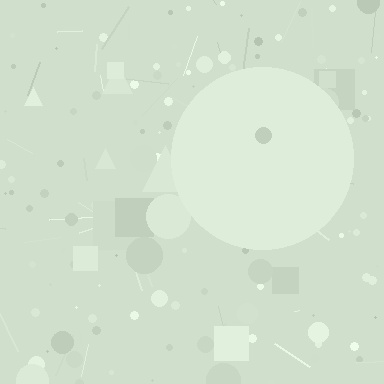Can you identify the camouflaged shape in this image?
The camouflaged shape is a circle.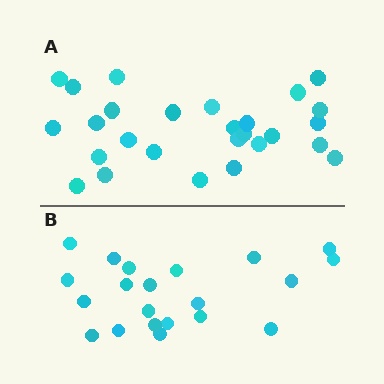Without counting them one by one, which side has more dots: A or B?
Region A (the top region) has more dots.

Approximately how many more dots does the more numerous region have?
Region A has about 6 more dots than region B.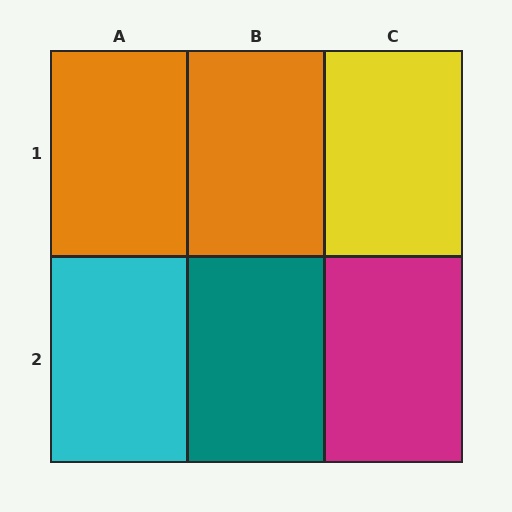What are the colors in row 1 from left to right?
Orange, orange, yellow.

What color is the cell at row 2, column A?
Cyan.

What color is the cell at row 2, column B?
Teal.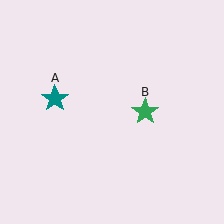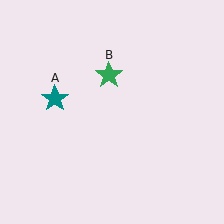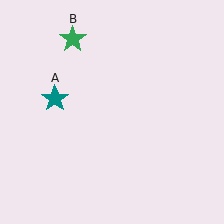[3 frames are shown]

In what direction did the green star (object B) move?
The green star (object B) moved up and to the left.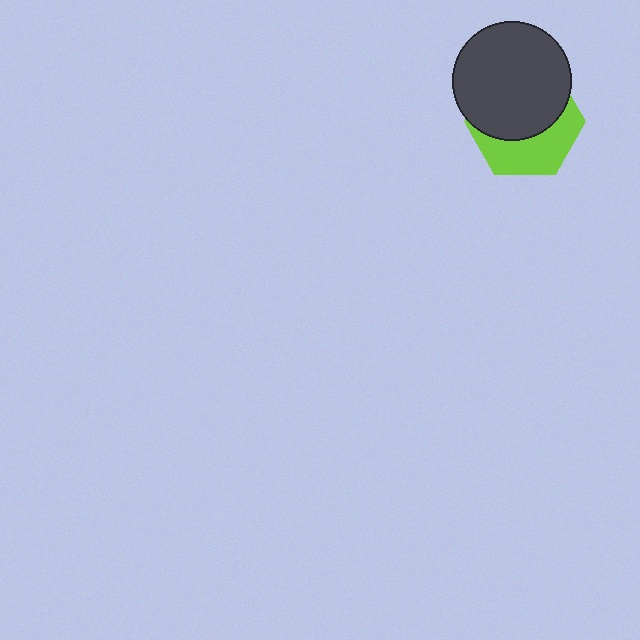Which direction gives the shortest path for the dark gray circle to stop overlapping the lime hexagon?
Moving up gives the shortest separation.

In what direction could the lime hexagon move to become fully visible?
The lime hexagon could move down. That would shift it out from behind the dark gray circle entirely.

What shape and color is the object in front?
The object in front is a dark gray circle.